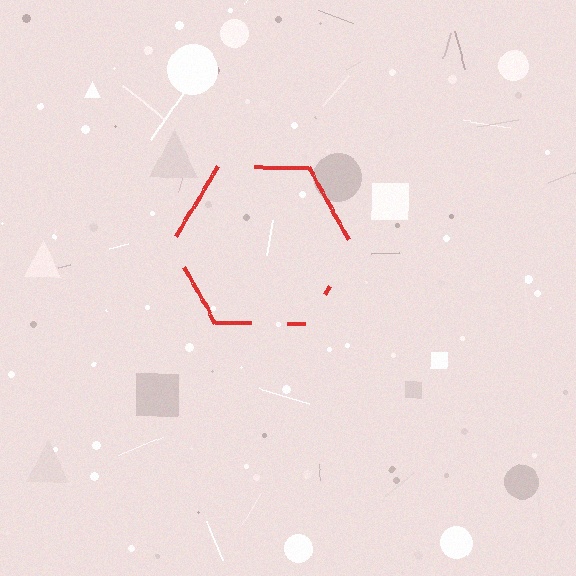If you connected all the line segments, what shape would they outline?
They would outline a hexagon.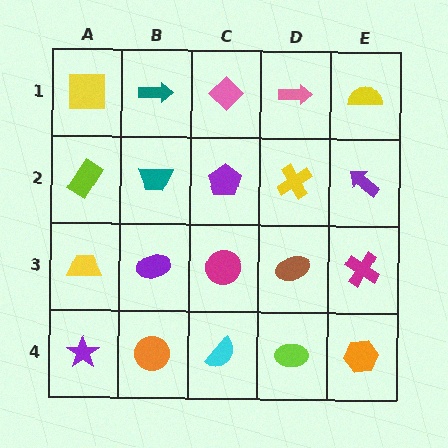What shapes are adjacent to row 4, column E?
A magenta cross (row 3, column E), a lime ellipse (row 4, column D).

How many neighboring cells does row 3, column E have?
3.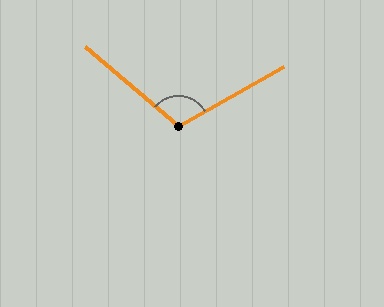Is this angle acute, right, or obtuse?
It is obtuse.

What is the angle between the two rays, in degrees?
Approximately 110 degrees.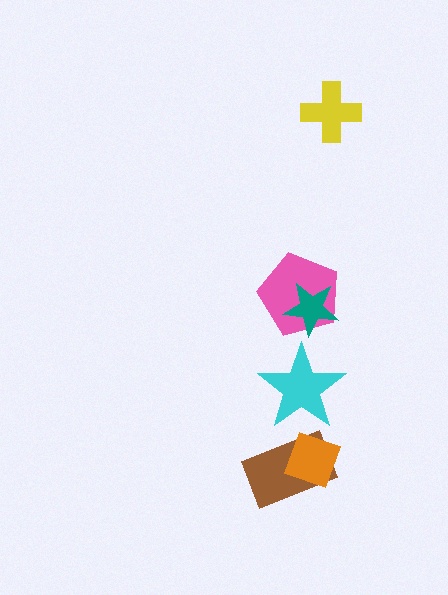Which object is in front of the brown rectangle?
The orange diamond is in front of the brown rectangle.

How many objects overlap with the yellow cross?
0 objects overlap with the yellow cross.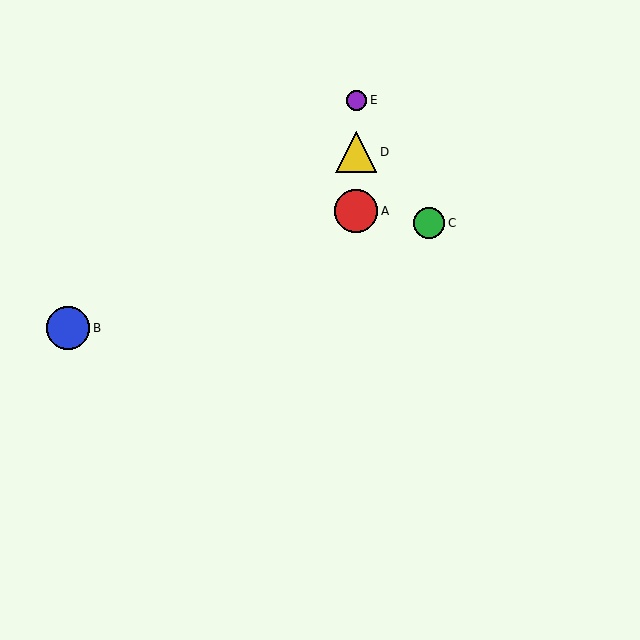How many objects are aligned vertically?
3 objects (A, D, E) are aligned vertically.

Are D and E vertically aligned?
Yes, both are at x≈356.